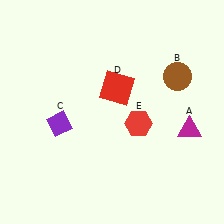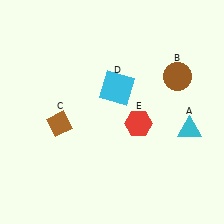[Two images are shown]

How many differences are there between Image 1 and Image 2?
There are 3 differences between the two images.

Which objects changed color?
A changed from magenta to cyan. C changed from purple to brown. D changed from red to cyan.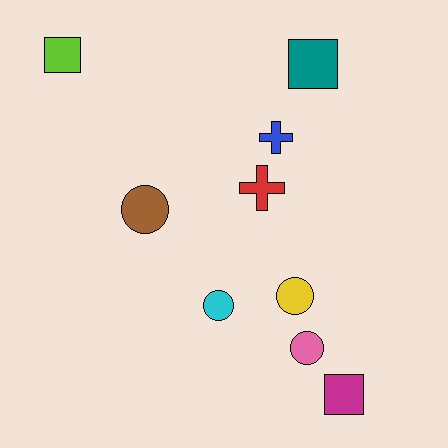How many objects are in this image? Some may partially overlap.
There are 9 objects.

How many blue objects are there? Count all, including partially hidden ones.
There is 1 blue object.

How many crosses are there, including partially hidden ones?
There are 2 crosses.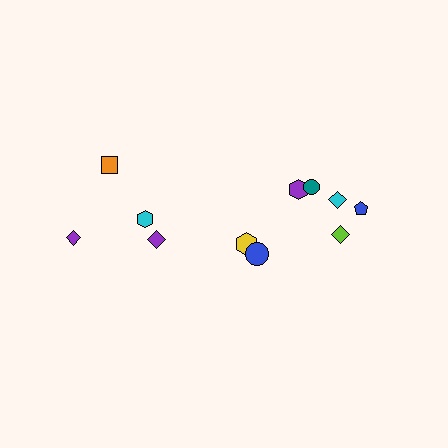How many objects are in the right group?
There are 7 objects.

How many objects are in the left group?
There are 4 objects.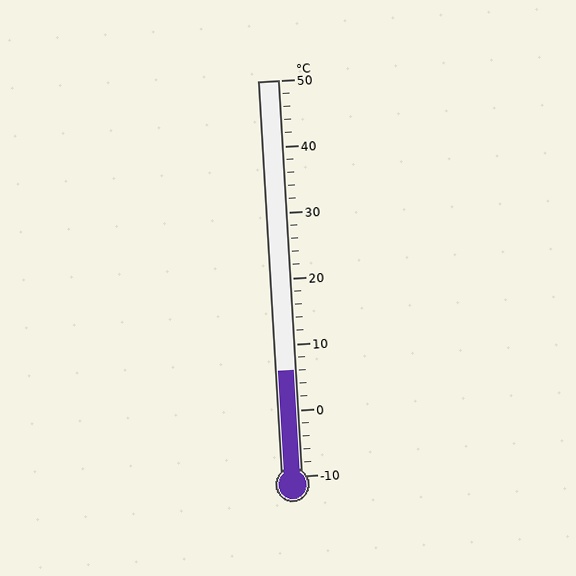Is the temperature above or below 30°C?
The temperature is below 30°C.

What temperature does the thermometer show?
The thermometer shows approximately 6°C.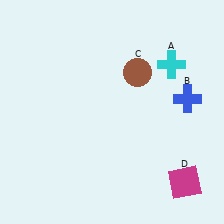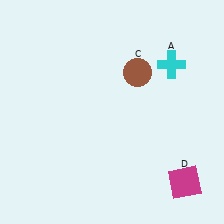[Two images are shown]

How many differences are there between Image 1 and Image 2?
There is 1 difference between the two images.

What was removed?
The blue cross (B) was removed in Image 2.